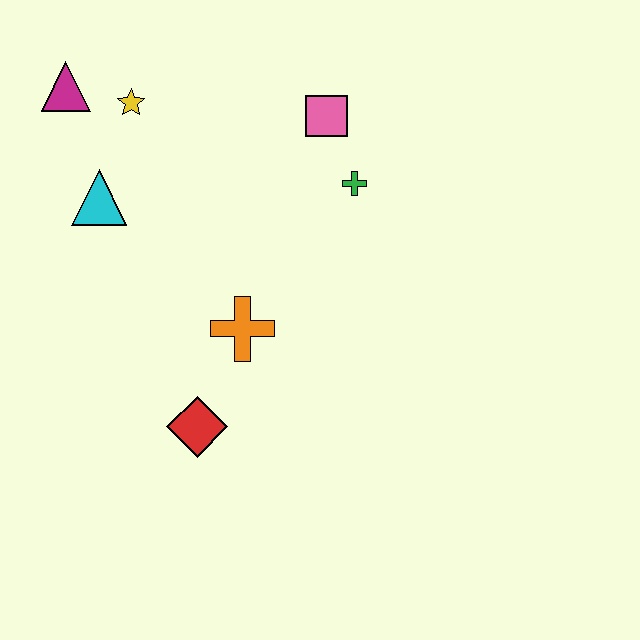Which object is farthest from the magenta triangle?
The red diamond is farthest from the magenta triangle.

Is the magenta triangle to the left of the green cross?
Yes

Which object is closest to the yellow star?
The magenta triangle is closest to the yellow star.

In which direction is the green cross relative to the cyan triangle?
The green cross is to the right of the cyan triangle.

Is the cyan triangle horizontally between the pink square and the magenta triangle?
Yes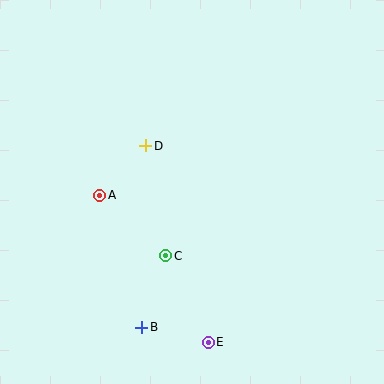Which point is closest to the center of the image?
Point D at (146, 146) is closest to the center.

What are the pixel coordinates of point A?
Point A is at (100, 195).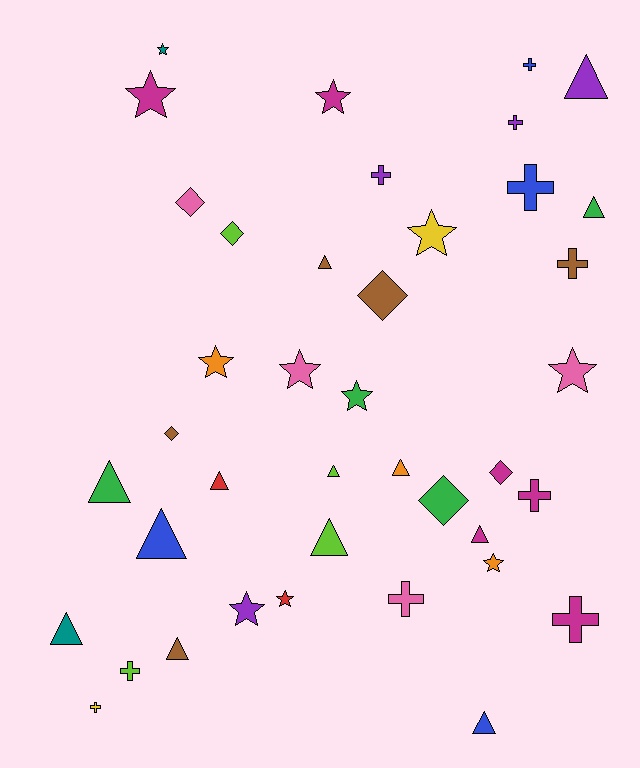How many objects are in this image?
There are 40 objects.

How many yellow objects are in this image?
There are 2 yellow objects.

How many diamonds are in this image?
There are 6 diamonds.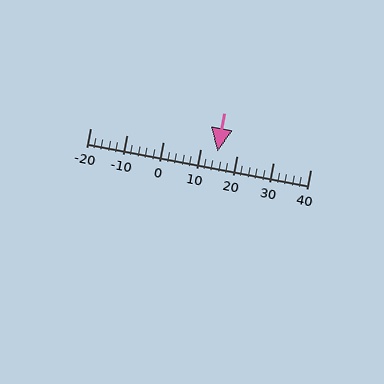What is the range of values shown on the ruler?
The ruler shows values from -20 to 40.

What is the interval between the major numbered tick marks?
The major tick marks are spaced 10 units apart.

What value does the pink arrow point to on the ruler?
The pink arrow points to approximately 15.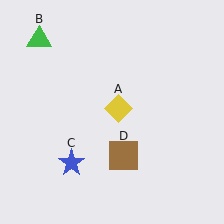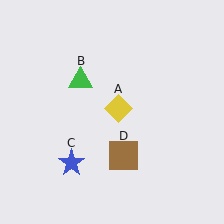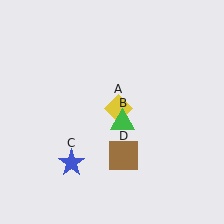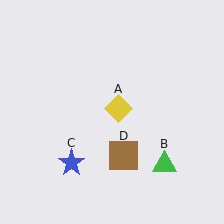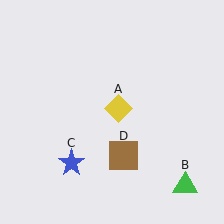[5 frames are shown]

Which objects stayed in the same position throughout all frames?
Yellow diamond (object A) and blue star (object C) and brown square (object D) remained stationary.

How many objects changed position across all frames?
1 object changed position: green triangle (object B).